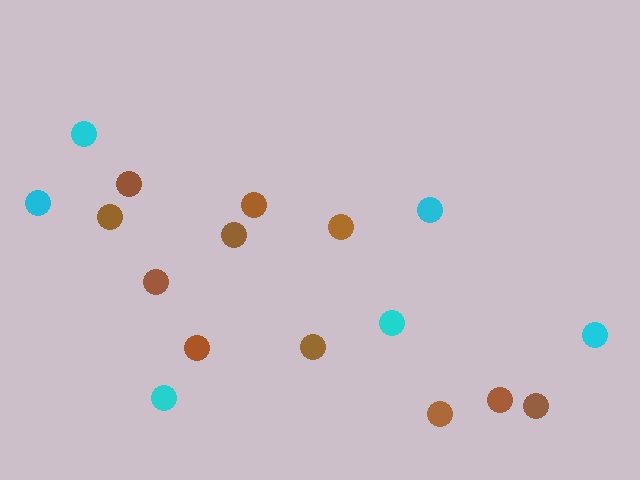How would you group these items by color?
There are 2 groups: one group of brown circles (11) and one group of cyan circles (6).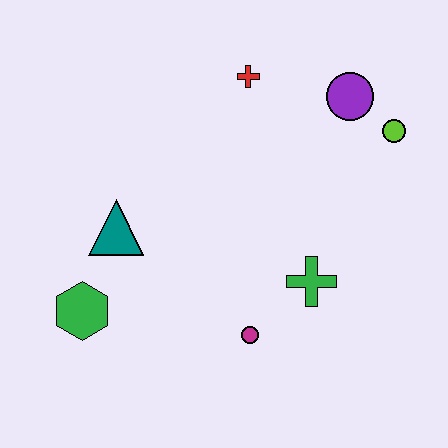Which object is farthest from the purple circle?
The green hexagon is farthest from the purple circle.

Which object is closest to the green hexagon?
The teal triangle is closest to the green hexagon.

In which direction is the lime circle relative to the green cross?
The lime circle is above the green cross.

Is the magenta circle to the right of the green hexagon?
Yes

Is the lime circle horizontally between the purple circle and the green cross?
No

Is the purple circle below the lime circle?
No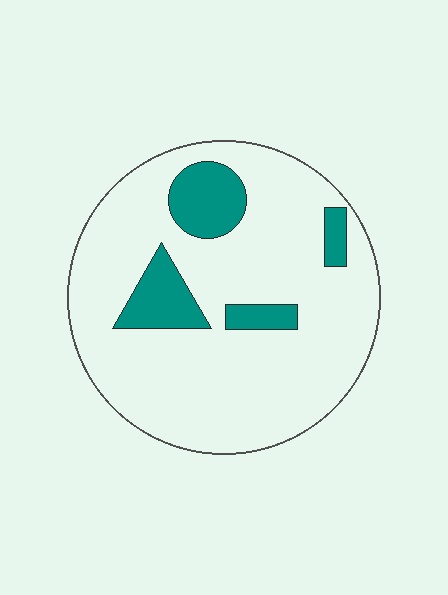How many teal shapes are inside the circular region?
4.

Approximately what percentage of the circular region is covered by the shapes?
Approximately 15%.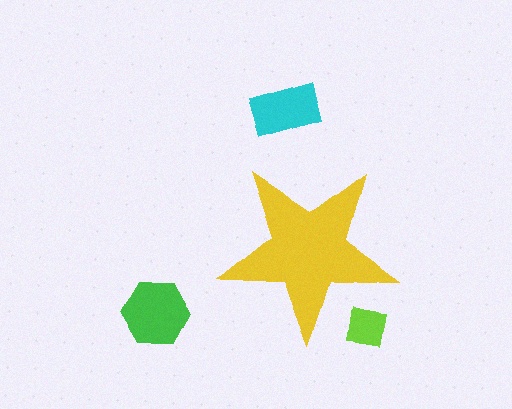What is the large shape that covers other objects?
A yellow star.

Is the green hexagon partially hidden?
No, the green hexagon is fully visible.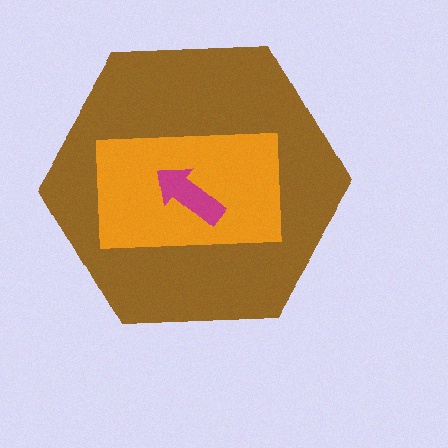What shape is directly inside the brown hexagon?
The orange rectangle.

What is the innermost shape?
The magenta arrow.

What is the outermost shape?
The brown hexagon.